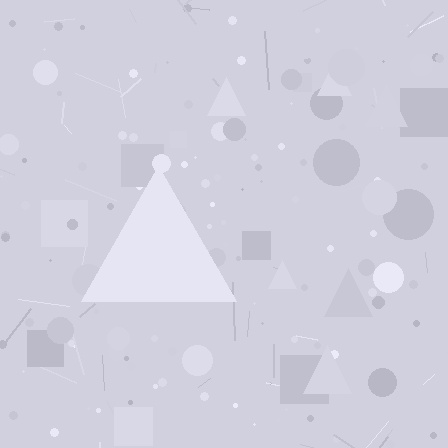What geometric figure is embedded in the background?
A triangle is embedded in the background.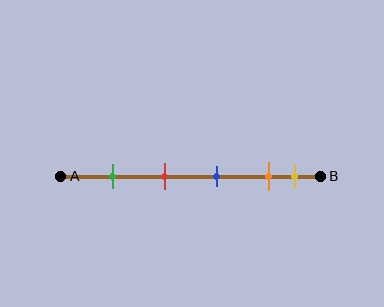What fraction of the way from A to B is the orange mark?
The orange mark is approximately 80% (0.8) of the way from A to B.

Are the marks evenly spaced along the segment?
No, the marks are not evenly spaced.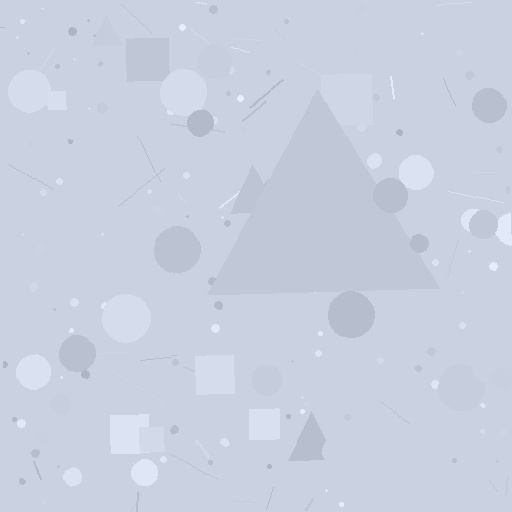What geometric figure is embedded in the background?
A triangle is embedded in the background.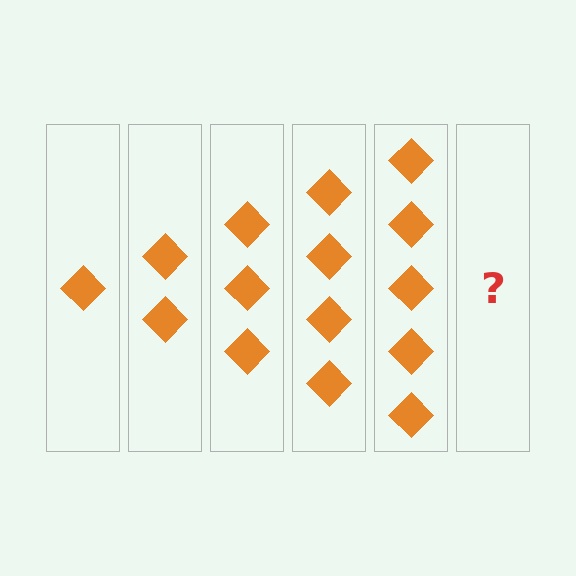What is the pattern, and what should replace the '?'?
The pattern is that each step adds one more diamond. The '?' should be 6 diamonds.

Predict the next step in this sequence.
The next step is 6 diamonds.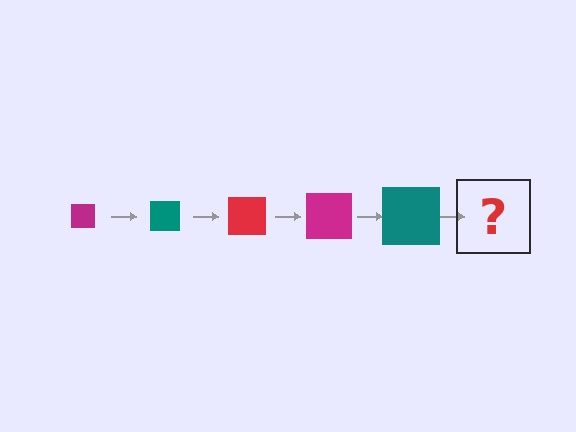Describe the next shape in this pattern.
It should be a red square, larger than the previous one.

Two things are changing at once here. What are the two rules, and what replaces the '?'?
The two rules are that the square grows larger each step and the color cycles through magenta, teal, and red. The '?' should be a red square, larger than the previous one.